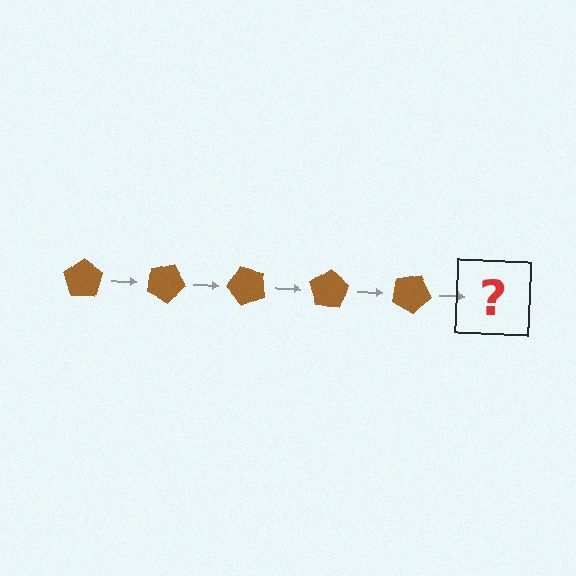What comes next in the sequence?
The next element should be a brown pentagon rotated 125 degrees.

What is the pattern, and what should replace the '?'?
The pattern is that the pentagon rotates 25 degrees each step. The '?' should be a brown pentagon rotated 125 degrees.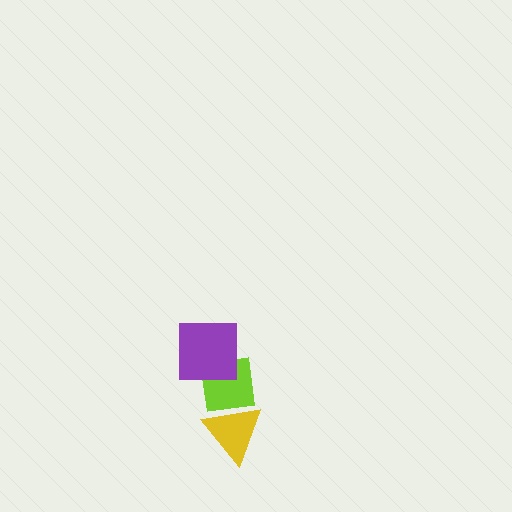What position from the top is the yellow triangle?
The yellow triangle is 3rd from the top.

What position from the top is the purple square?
The purple square is 1st from the top.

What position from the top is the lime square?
The lime square is 2nd from the top.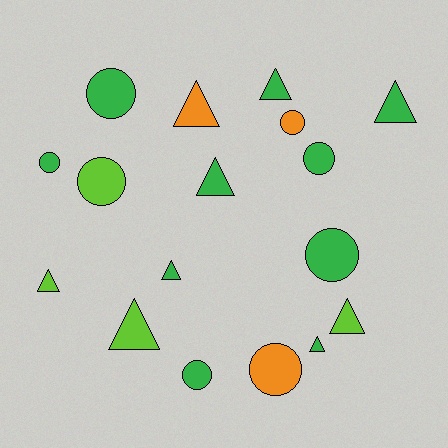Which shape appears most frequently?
Triangle, with 9 objects.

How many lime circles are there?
There is 1 lime circle.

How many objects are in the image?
There are 17 objects.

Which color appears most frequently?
Green, with 10 objects.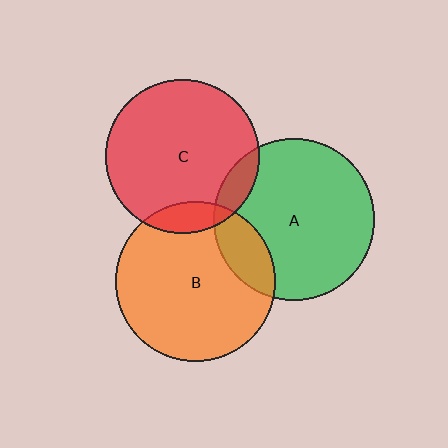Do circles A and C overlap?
Yes.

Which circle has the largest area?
Circle A (green).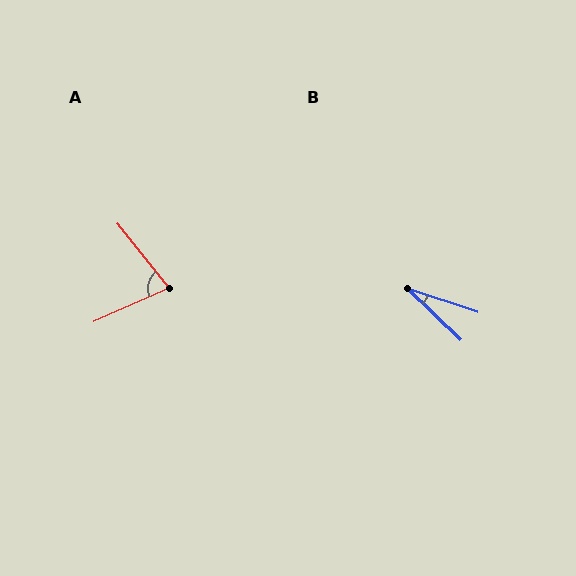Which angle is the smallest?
B, at approximately 26 degrees.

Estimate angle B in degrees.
Approximately 26 degrees.